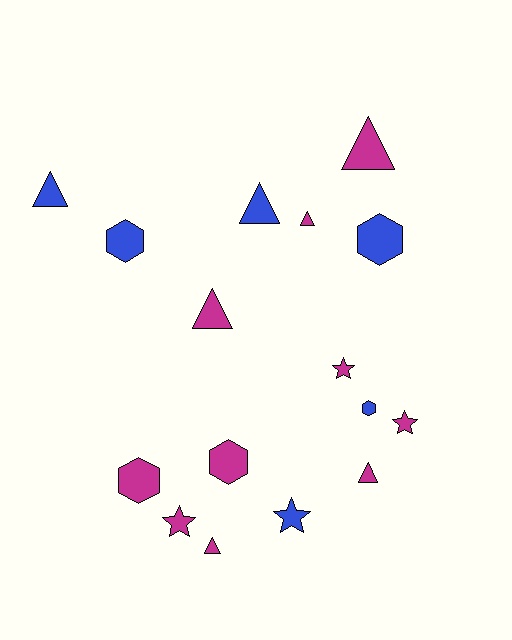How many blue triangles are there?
There are 2 blue triangles.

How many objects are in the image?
There are 16 objects.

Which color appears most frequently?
Magenta, with 10 objects.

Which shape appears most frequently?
Triangle, with 7 objects.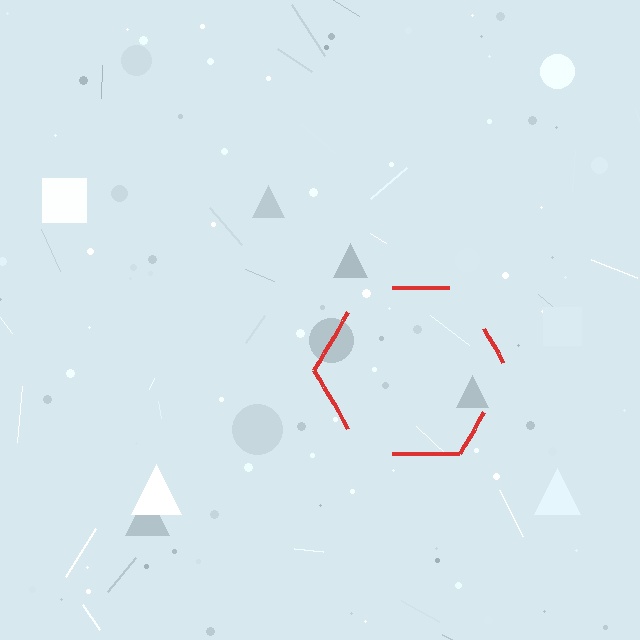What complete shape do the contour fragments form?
The contour fragments form a hexagon.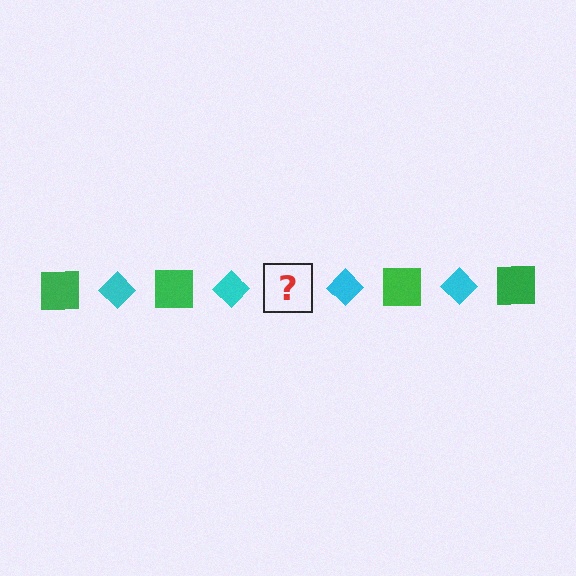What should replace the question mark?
The question mark should be replaced with a green square.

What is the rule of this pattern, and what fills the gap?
The rule is that the pattern alternates between green square and cyan diamond. The gap should be filled with a green square.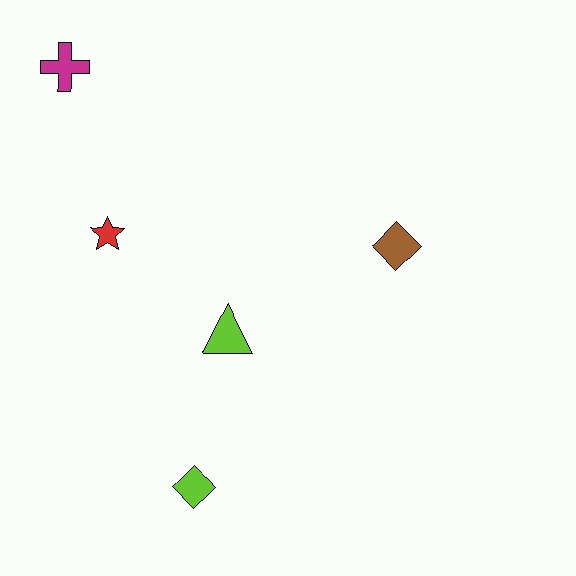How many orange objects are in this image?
There are no orange objects.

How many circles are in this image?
There are no circles.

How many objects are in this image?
There are 5 objects.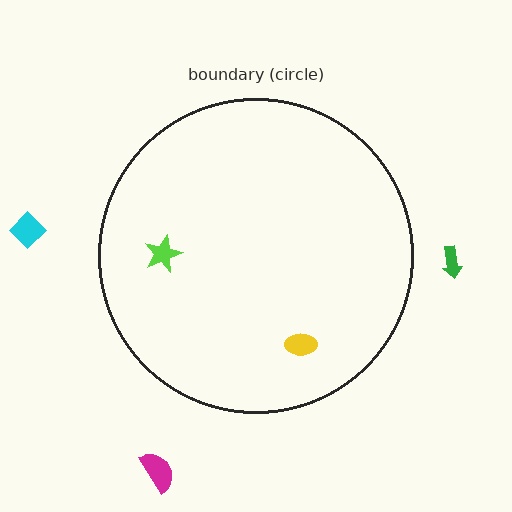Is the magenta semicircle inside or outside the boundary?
Outside.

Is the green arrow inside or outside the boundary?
Outside.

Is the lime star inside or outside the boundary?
Inside.